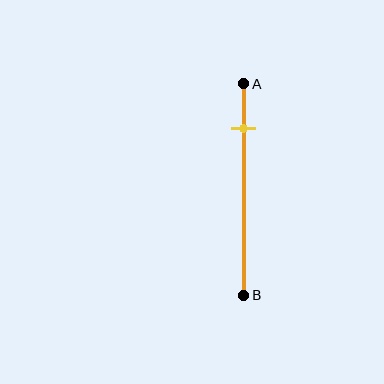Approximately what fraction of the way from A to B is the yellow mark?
The yellow mark is approximately 20% of the way from A to B.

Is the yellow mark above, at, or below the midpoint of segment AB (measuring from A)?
The yellow mark is above the midpoint of segment AB.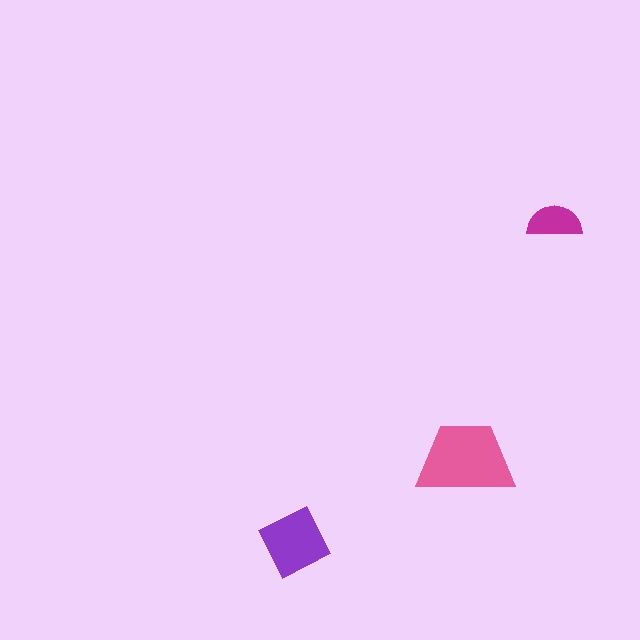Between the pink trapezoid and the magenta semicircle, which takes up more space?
The pink trapezoid.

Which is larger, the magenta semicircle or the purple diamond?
The purple diamond.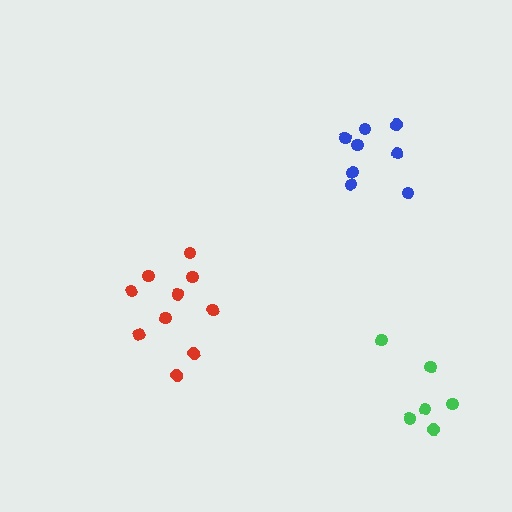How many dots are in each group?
Group 1: 8 dots, Group 2: 6 dots, Group 3: 10 dots (24 total).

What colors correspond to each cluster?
The clusters are colored: blue, green, red.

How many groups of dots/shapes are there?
There are 3 groups.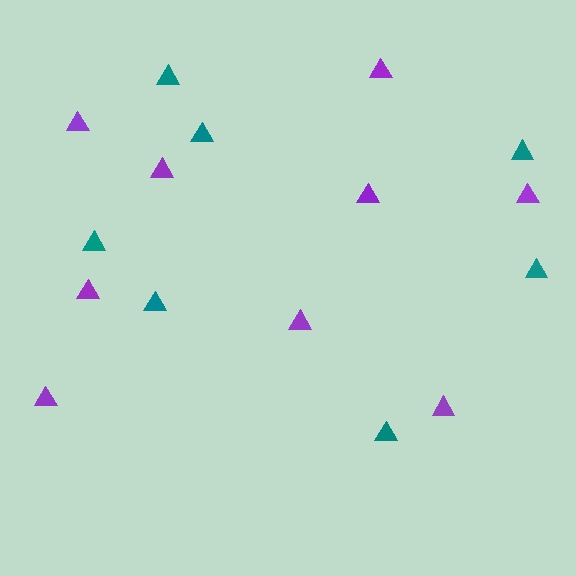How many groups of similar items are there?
There are 2 groups: one group of purple triangles (9) and one group of teal triangles (7).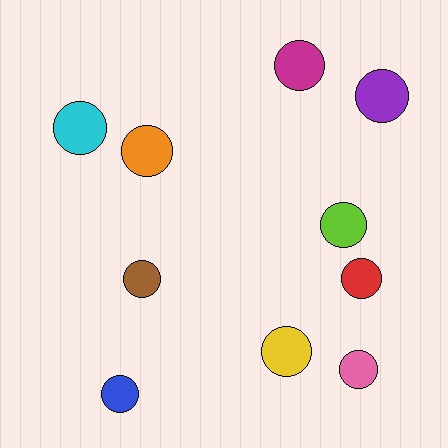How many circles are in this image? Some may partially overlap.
There are 10 circles.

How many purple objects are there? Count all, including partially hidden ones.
There is 1 purple object.